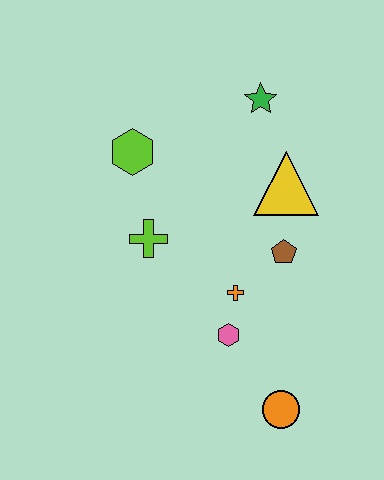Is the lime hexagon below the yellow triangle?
No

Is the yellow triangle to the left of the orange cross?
No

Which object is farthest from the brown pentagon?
The lime hexagon is farthest from the brown pentagon.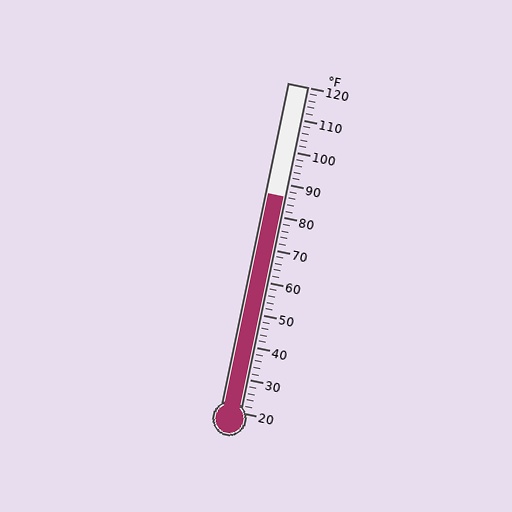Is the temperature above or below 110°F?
The temperature is below 110°F.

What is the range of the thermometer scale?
The thermometer scale ranges from 20°F to 120°F.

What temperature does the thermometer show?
The thermometer shows approximately 86°F.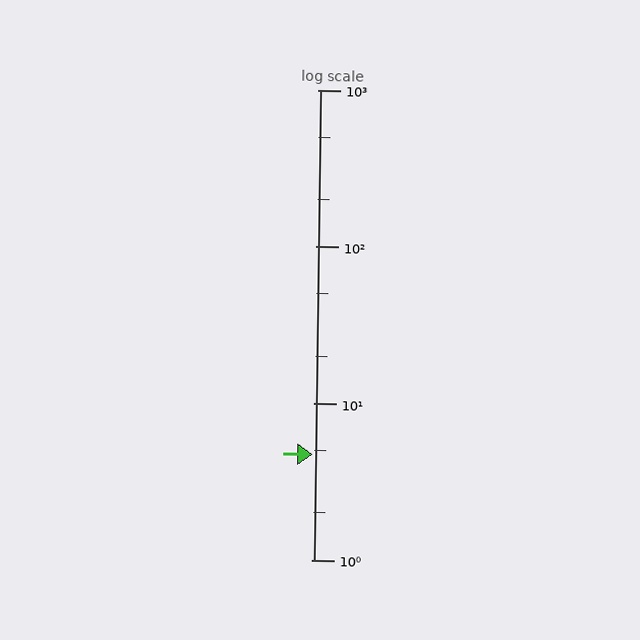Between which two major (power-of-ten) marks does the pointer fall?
The pointer is between 1 and 10.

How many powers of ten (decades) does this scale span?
The scale spans 3 decades, from 1 to 1000.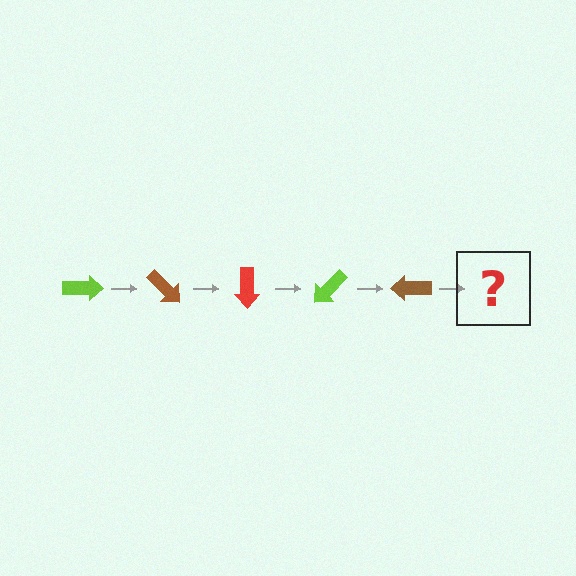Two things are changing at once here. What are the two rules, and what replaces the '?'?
The two rules are that it rotates 45 degrees each step and the color cycles through lime, brown, and red. The '?' should be a red arrow, rotated 225 degrees from the start.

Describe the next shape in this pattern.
It should be a red arrow, rotated 225 degrees from the start.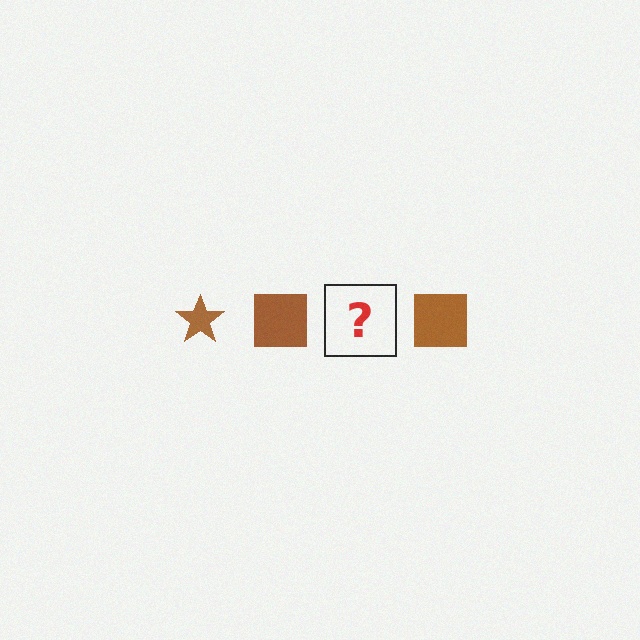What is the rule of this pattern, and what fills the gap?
The rule is that the pattern cycles through star, square shapes in brown. The gap should be filled with a brown star.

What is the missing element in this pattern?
The missing element is a brown star.